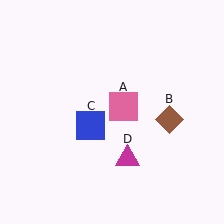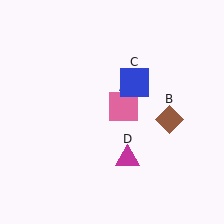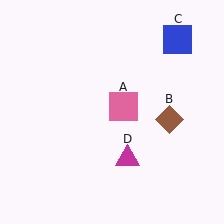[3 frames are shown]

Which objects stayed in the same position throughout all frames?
Pink square (object A) and brown diamond (object B) and magenta triangle (object D) remained stationary.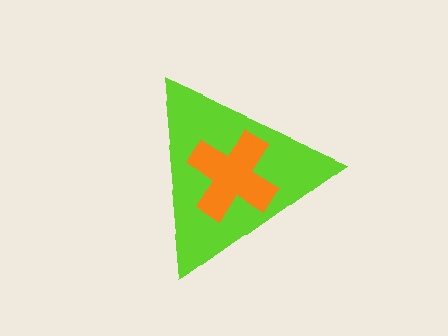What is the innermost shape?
The orange cross.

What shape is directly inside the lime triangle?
The orange cross.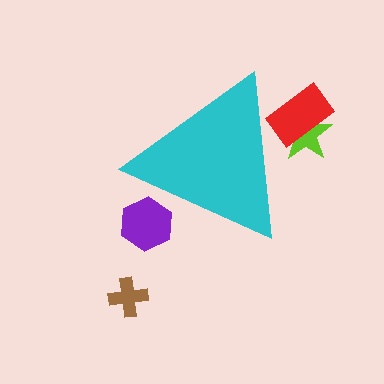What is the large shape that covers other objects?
A cyan triangle.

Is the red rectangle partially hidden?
Yes, the red rectangle is partially hidden behind the cyan triangle.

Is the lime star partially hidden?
Yes, the lime star is partially hidden behind the cyan triangle.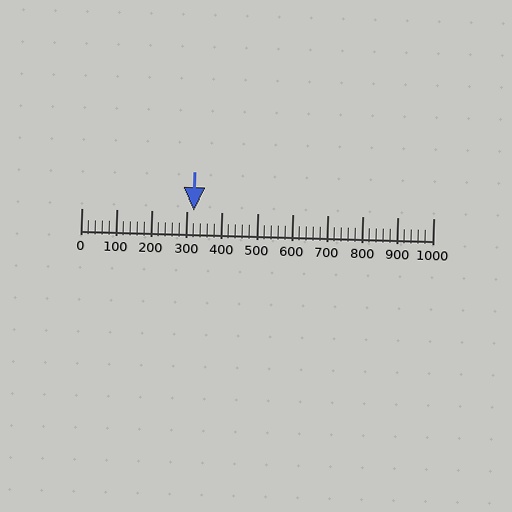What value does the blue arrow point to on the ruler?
The blue arrow points to approximately 320.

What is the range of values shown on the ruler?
The ruler shows values from 0 to 1000.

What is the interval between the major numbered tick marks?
The major tick marks are spaced 100 units apart.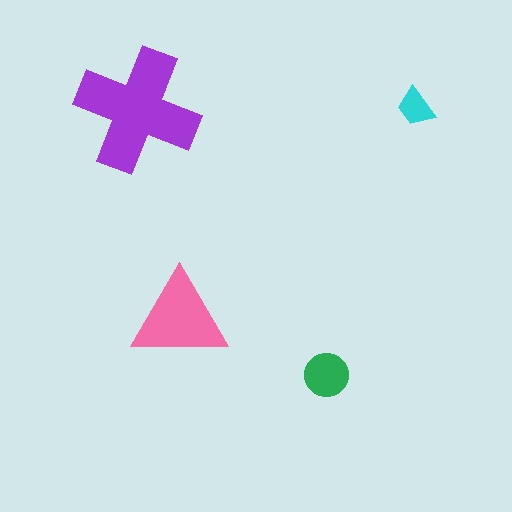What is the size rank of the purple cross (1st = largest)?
1st.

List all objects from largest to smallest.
The purple cross, the pink triangle, the green circle, the cyan trapezoid.